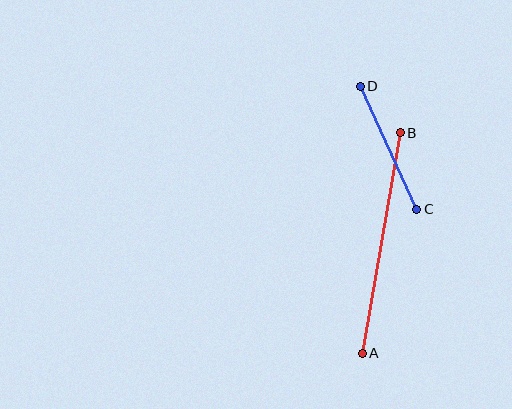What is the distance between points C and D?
The distance is approximately 136 pixels.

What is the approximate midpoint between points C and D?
The midpoint is at approximately (388, 148) pixels.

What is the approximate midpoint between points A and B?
The midpoint is at approximately (381, 243) pixels.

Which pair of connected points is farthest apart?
Points A and B are farthest apart.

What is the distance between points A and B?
The distance is approximately 223 pixels.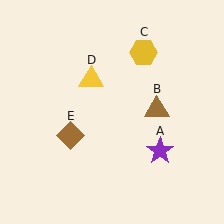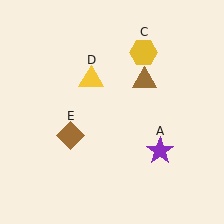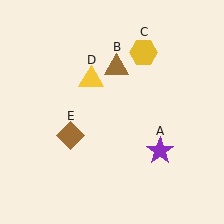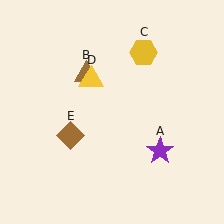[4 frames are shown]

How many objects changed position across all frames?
1 object changed position: brown triangle (object B).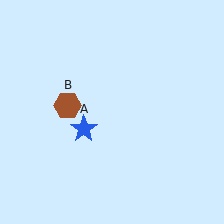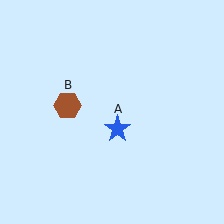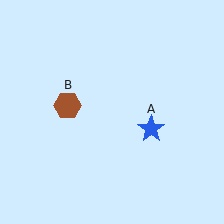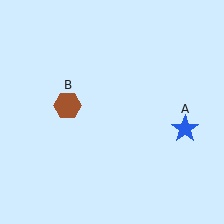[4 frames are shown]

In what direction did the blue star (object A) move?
The blue star (object A) moved right.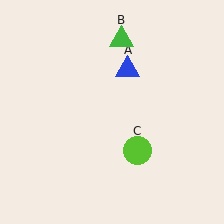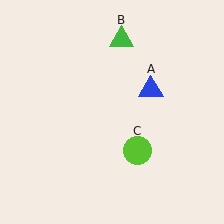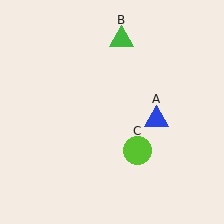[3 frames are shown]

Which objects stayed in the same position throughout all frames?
Green triangle (object B) and lime circle (object C) remained stationary.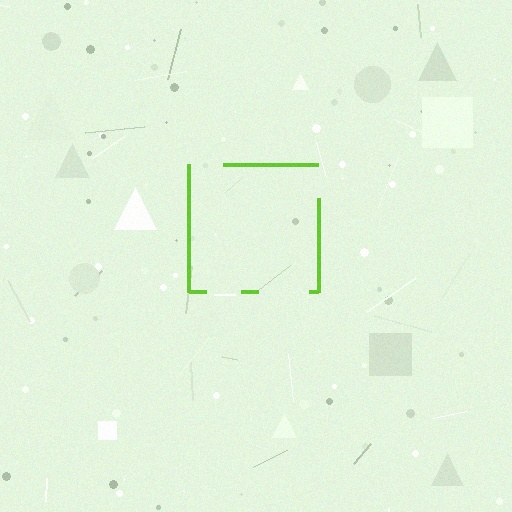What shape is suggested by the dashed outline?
The dashed outline suggests a square.